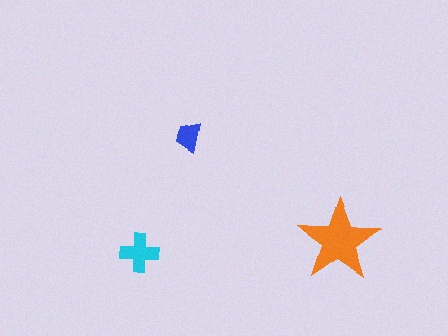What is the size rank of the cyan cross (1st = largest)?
2nd.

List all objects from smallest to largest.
The blue trapezoid, the cyan cross, the orange star.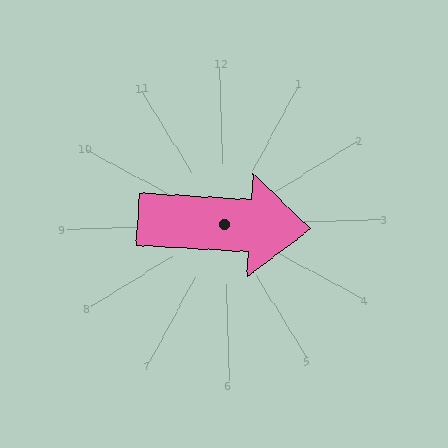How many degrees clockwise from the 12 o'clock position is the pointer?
Approximately 95 degrees.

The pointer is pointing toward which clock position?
Roughly 3 o'clock.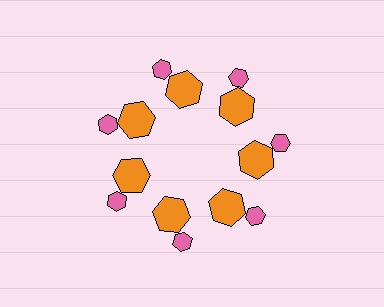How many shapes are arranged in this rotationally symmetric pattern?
There are 14 shapes, arranged in 7 groups of 2.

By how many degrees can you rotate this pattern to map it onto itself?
The pattern maps onto itself every 51 degrees of rotation.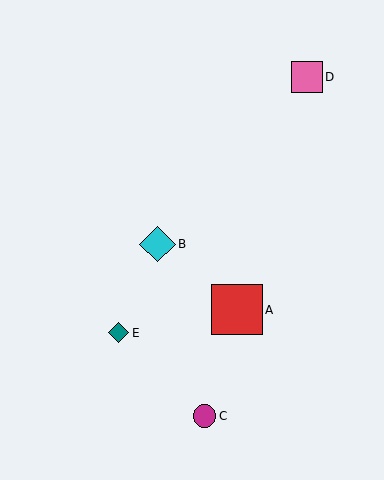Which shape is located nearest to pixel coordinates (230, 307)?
The red square (labeled A) at (237, 310) is nearest to that location.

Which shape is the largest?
The red square (labeled A) is the largest.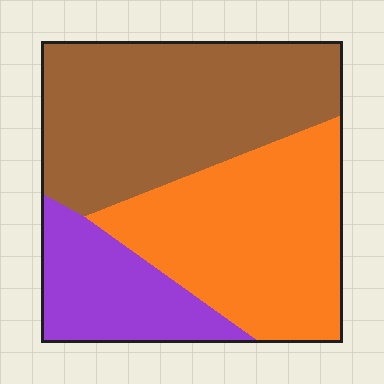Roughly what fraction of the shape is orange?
Orange covers around 40% of the shape.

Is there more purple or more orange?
Orange.